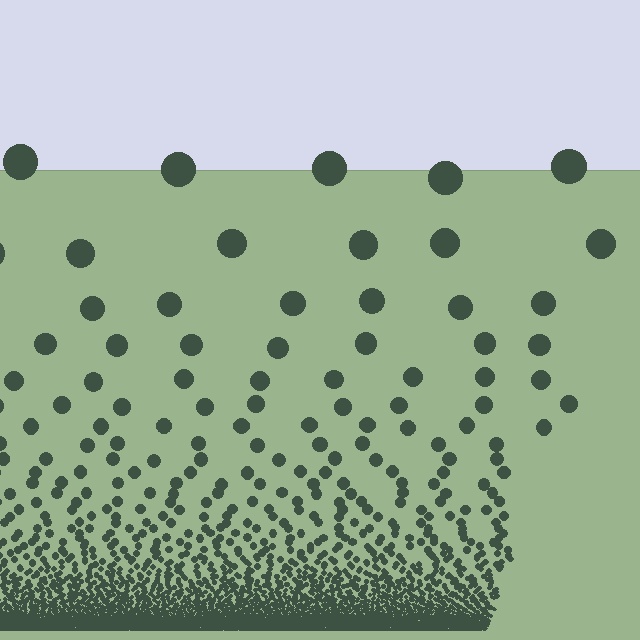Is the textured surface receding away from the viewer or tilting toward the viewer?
The surface appears to tilt toward the viewer. Texture elements get larger and sparser toward the top.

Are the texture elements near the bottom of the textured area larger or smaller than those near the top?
Smaller. The gradient is inverted — elements near the bottom are smaller and denser.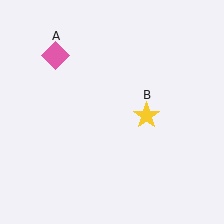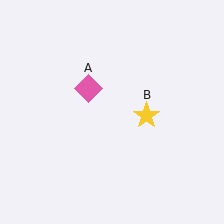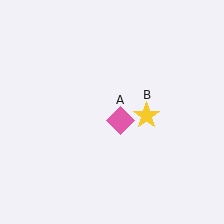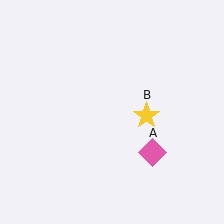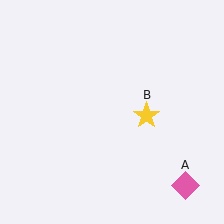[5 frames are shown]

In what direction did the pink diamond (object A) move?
The pink diamond (object A) moved down and to the right.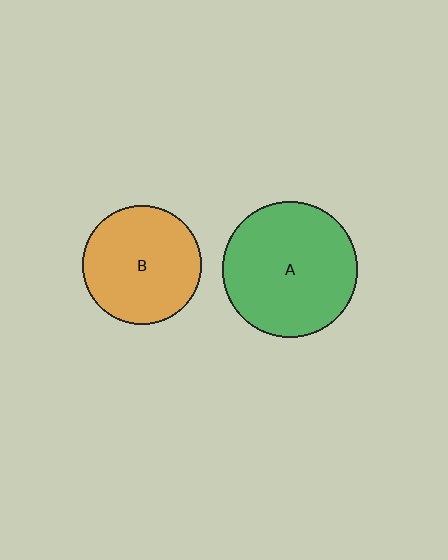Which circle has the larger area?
Circle A (green).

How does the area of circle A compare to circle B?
Approximately 1.3 times.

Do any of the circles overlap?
No, none of the circles overlap.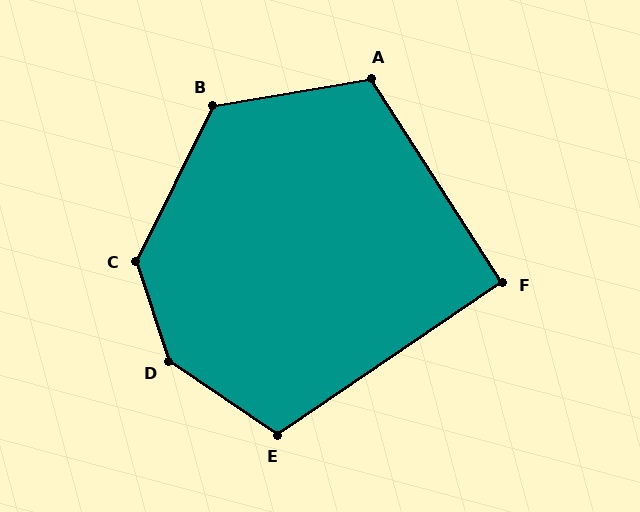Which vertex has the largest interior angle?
D, at approximately 142 degrees.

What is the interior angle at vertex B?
Approximately 126 degrees (obtuse).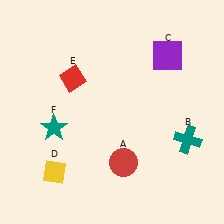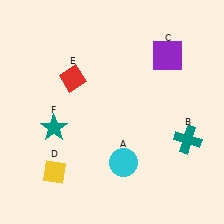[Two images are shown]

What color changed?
The circle (A) changed from red in Image 1 to cyan in Image 2.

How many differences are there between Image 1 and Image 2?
There is 1 difference between the two images.